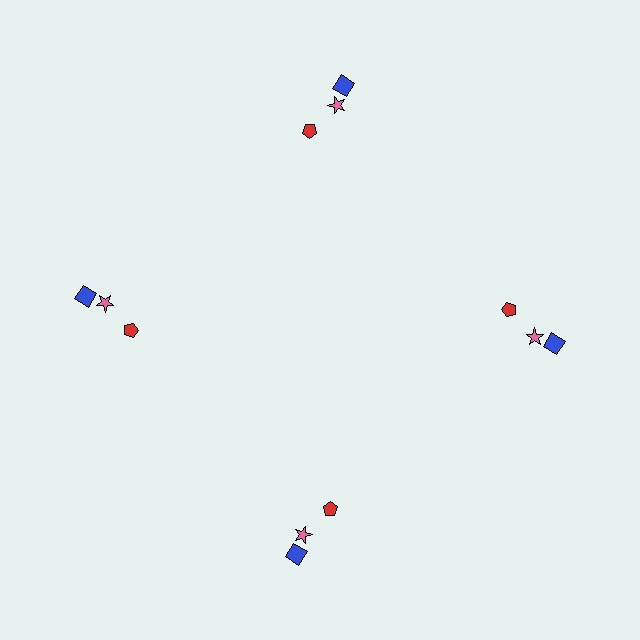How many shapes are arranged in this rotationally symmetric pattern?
There are 12 shapes, arranged in 4 groups of 3.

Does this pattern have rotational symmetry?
Yes, this pattern has 4-fold rotational symmetry. It looks the same after rotating 90 degrees around the center.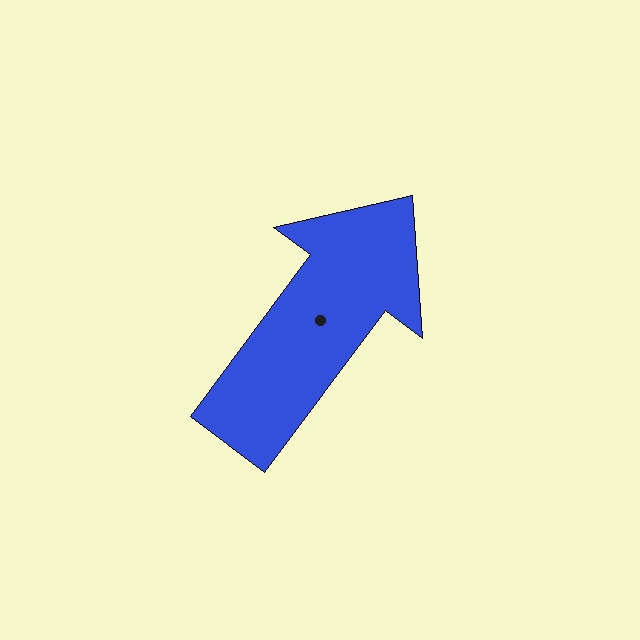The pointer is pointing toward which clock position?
Roughly 1 o'clock.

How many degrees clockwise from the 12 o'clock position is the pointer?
Approximately 37 degrees.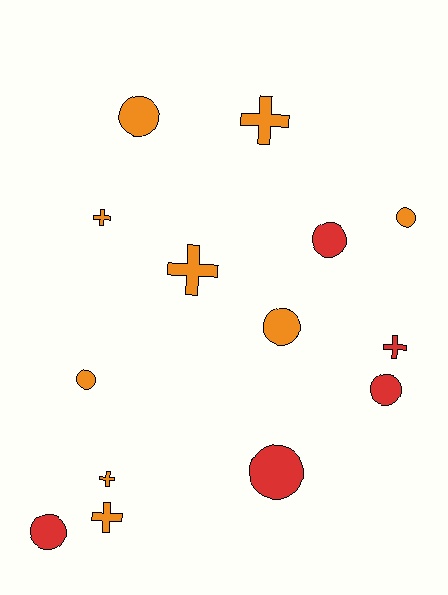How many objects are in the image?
There are 14 objects.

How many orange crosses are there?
There are 5 orange crosses.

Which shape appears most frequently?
Circle, with 8 objects.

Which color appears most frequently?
Orange, with 9 objects.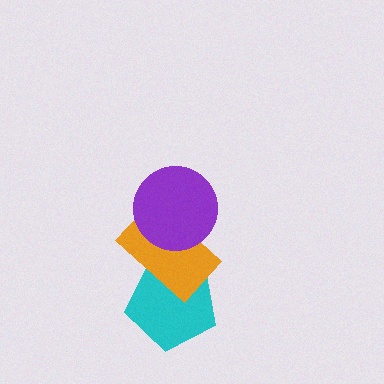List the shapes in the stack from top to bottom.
From top to bottom: the purple circle, the orange rectangle, the cyan pentagon.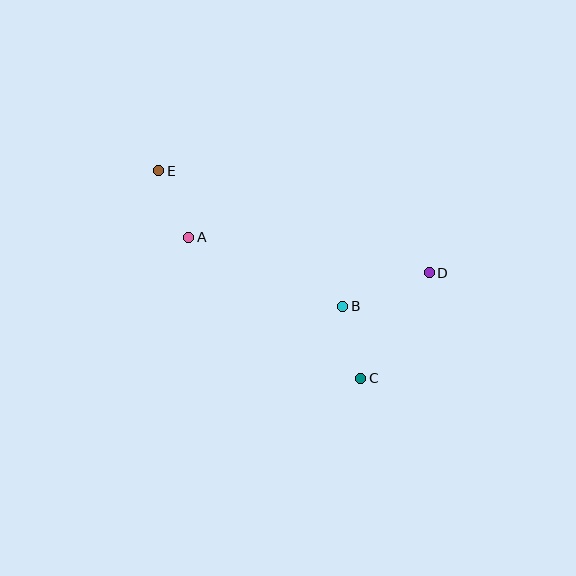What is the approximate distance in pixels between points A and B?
The distance between A and B is approximately 169 pixels.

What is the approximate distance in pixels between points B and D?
The distance between B and D is approximately 93 pixels.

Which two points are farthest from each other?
Points C and E are farthest from each other.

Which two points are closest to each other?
Points A and E are closest to each other.